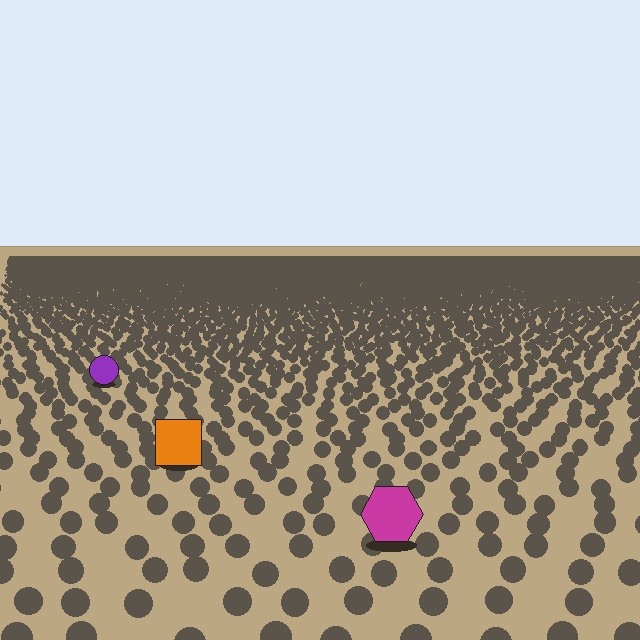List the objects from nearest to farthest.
From nearest to farthest: the magenta hexagon, the orange square, the purple circle.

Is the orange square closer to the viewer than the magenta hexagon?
No. The magenta hexagon is closer — you can tell from the texture gradient: the ground texture is coarser near it.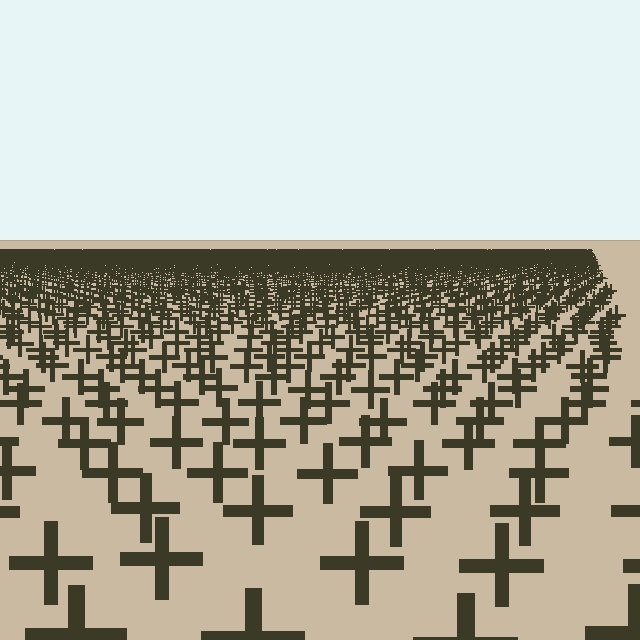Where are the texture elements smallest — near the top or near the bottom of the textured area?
Near the top.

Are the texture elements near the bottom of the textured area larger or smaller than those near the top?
Larger. Near the bottom, elements are closer to the viewer and appear at a bigger on-screen size.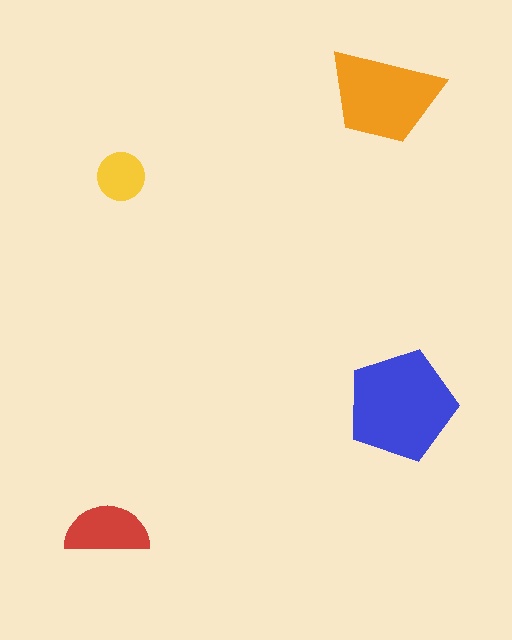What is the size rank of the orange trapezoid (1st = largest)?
2nd.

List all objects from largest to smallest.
The blue pentagon, the orange trapezoid, the red semicircle, the yellow circle.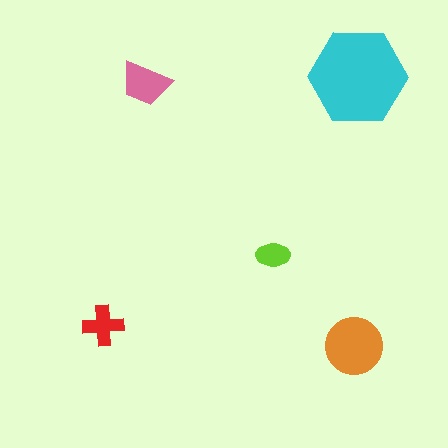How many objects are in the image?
There are 5 objects in the image.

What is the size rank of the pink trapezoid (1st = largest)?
3rd.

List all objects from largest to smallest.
The cyan hexagon, the orange circle, the pink trapezoid, the red cross, the lime ellipse.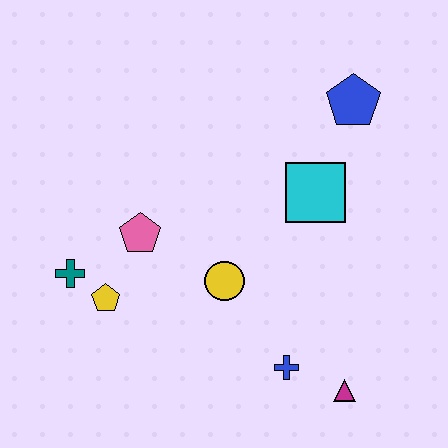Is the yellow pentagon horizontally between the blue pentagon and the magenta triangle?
No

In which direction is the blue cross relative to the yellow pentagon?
The blue cross is to the right of the yellow pentagon.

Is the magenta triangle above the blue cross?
No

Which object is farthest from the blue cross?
The blue pentagon is farthest from the blue cross.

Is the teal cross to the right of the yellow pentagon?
No